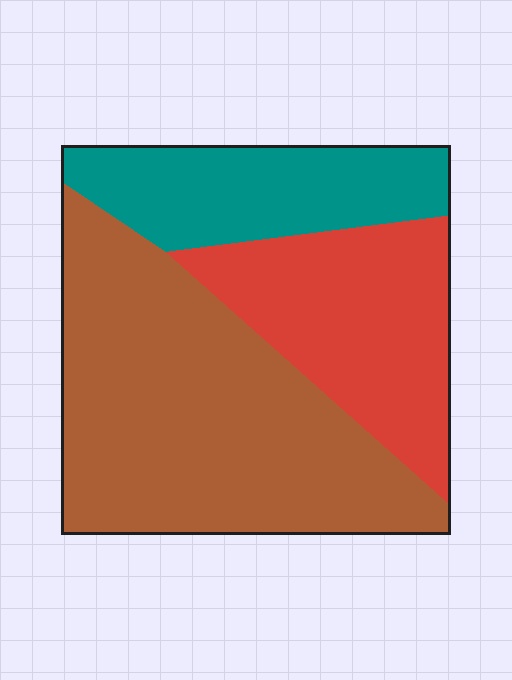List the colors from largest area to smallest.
From largest to smallest: brown, red, teal.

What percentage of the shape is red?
Red covers 27% of the shape.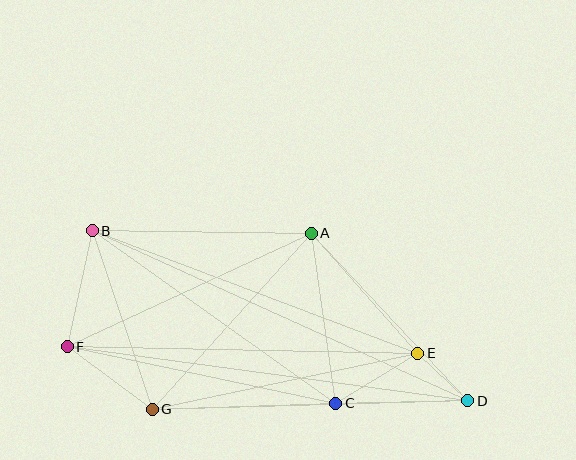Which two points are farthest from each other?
Points B and D are farthest from each other.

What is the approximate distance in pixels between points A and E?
The distance between A and E is approximately 160 pixels.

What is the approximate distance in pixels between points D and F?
The distance between D and F is approximately 404 pixels.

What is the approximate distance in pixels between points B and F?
The distance between B and F is approximately 119 pixels.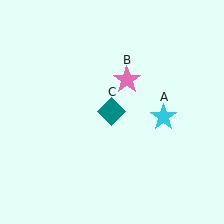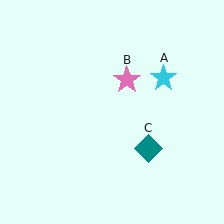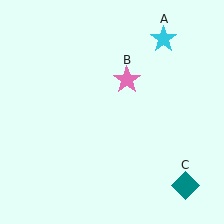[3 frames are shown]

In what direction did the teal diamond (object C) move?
The teal diamond (object C) moved down and to the right.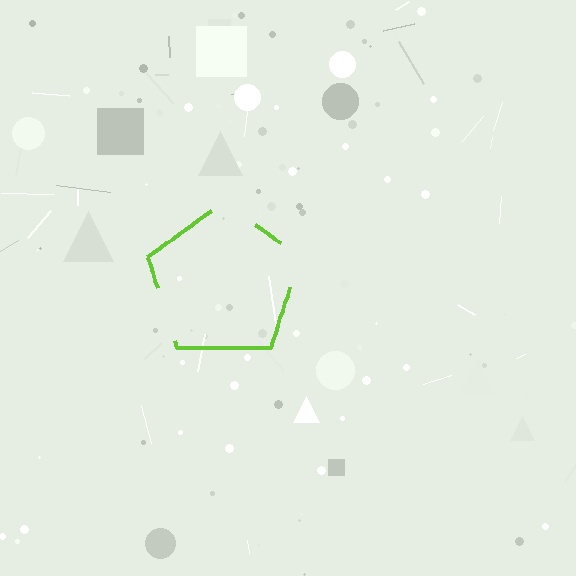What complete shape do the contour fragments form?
The contour fragments form a pentagon.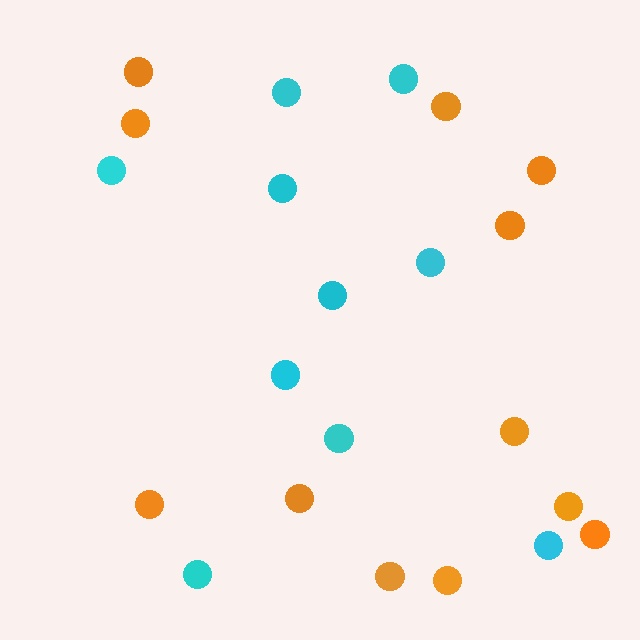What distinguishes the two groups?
There are 2 groups: one group of cyan circles (10) and one group of orange circles (12).